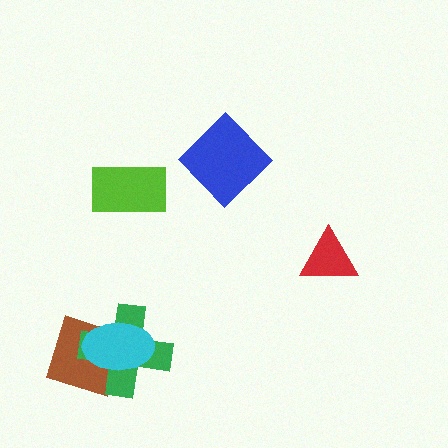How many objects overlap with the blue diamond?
0 objects overlap with the blue diamond.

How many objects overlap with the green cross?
2 objects overlap with the green cross.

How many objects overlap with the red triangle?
0 objects overlap with the red triangle.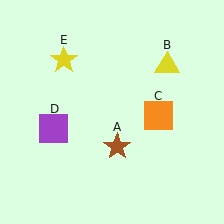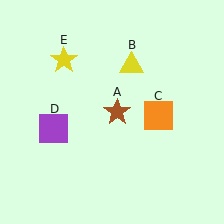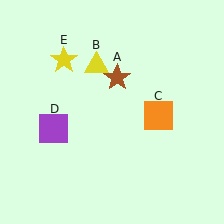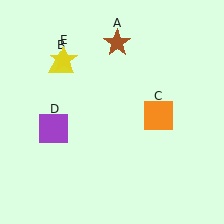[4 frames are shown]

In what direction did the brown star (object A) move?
The brown star (object A) moved up.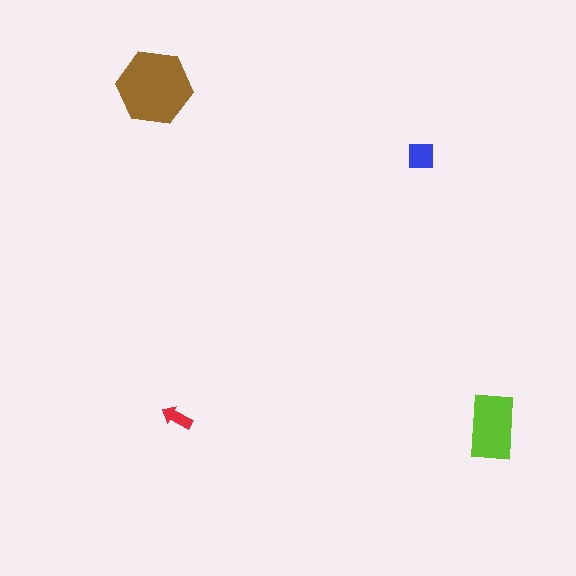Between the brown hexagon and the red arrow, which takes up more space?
The brown hexagon.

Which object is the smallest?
The red arrow.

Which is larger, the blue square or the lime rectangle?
The lime rectangle.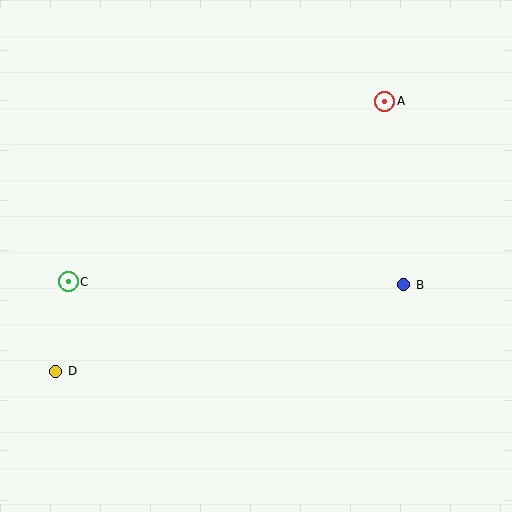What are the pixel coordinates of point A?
Point A is at (385, 101).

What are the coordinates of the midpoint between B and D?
The midpoint between B and D is at (230, 328).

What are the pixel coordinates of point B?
Point B is at (404, 285).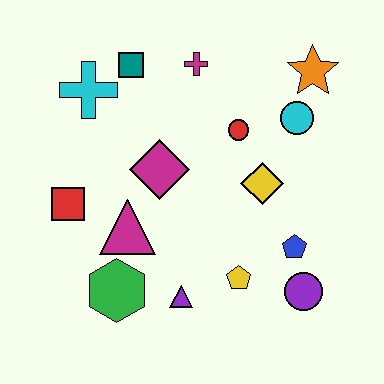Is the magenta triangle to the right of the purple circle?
No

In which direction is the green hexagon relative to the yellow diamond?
The green hexagon is to the left of the yellow diamond.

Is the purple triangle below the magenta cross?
Yes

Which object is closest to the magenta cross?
The teal square is closest to the magenta cross.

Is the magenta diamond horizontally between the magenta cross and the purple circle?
No